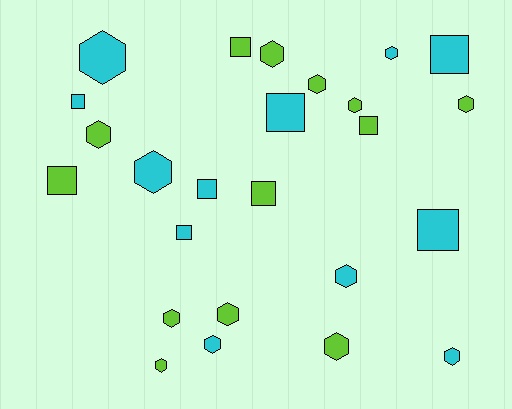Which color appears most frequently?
Lime, with 13 objects.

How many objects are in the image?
There are 25 objects.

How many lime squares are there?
There are 4 lime squares.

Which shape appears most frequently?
Hexagon, with 15 objects.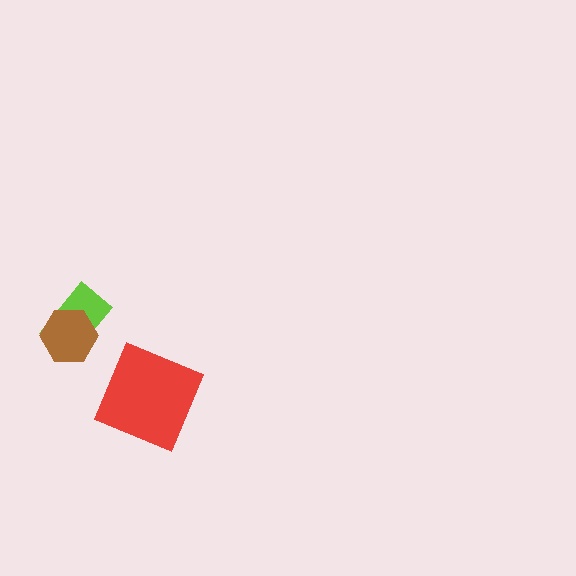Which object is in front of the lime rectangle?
The brown hexagon is in front of the lime rectangle.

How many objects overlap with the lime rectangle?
1 object overlaps with the lime rectangle.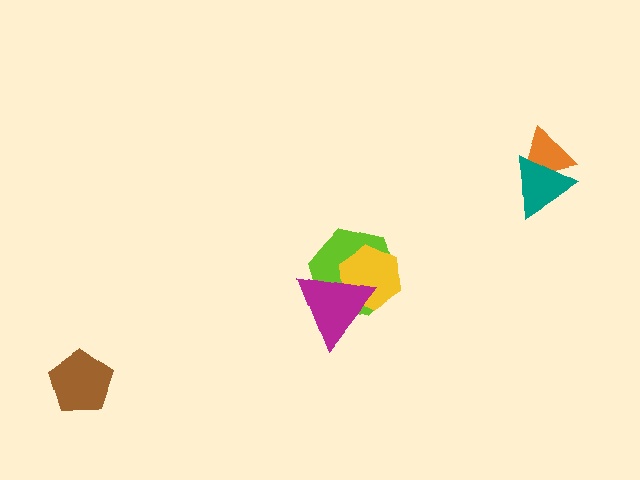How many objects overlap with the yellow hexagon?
2 objects overlap with the yellow hexagon.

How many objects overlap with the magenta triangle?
2 objects overlap with the magenta triangle.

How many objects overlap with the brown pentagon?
0 objects overlap with the brown pentagon.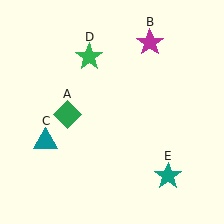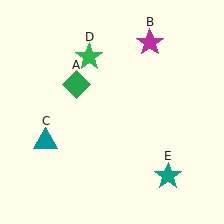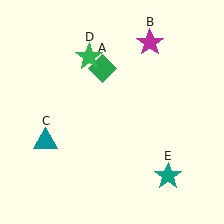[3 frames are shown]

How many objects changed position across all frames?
1 object changed position: green diamond (object A).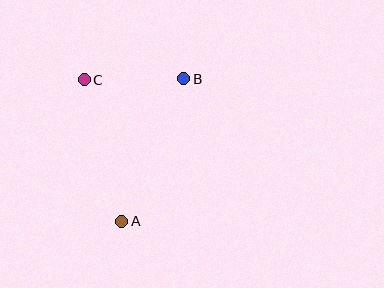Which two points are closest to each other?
Points B and C are closest to each other.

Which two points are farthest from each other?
Points A and B are farthest from each other.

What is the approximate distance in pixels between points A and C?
The distance between A and C is approximately 146 pixels.